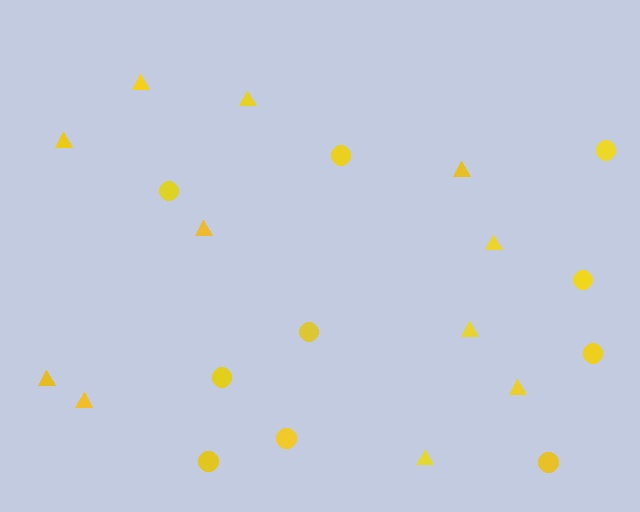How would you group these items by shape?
There are 2 groups: one group of circles (10) and one group of triangles (11).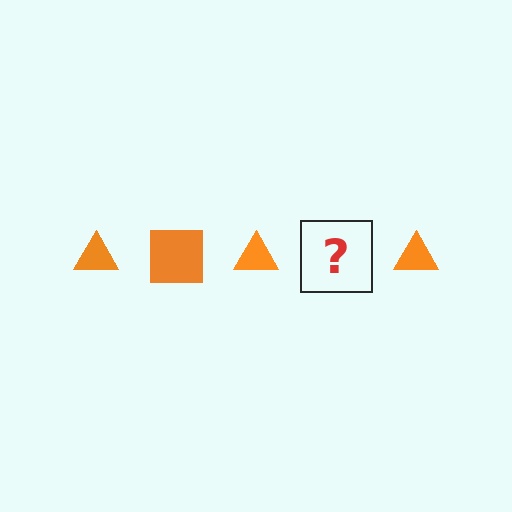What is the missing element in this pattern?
The missing element is an orange square.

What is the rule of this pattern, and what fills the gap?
The rule is that the pattern cycles through triangle, square shapes in orange. The gap should be filled with an orange square.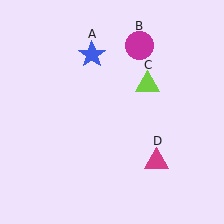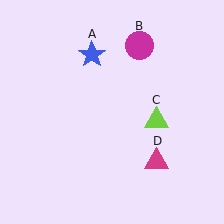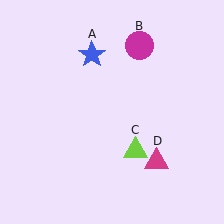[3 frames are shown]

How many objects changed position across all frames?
1 object changed position: lime triangle (object C).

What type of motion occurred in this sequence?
The lime triangle (object C) rotated clockwise around the center of the scene.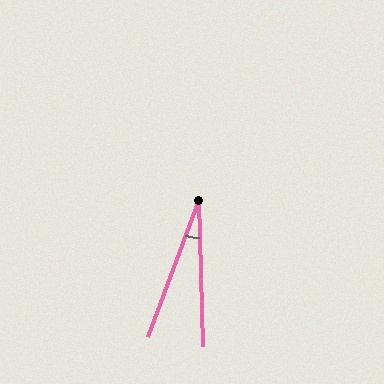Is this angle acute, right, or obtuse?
It is acute.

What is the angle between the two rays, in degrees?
Approximately 22 degrees.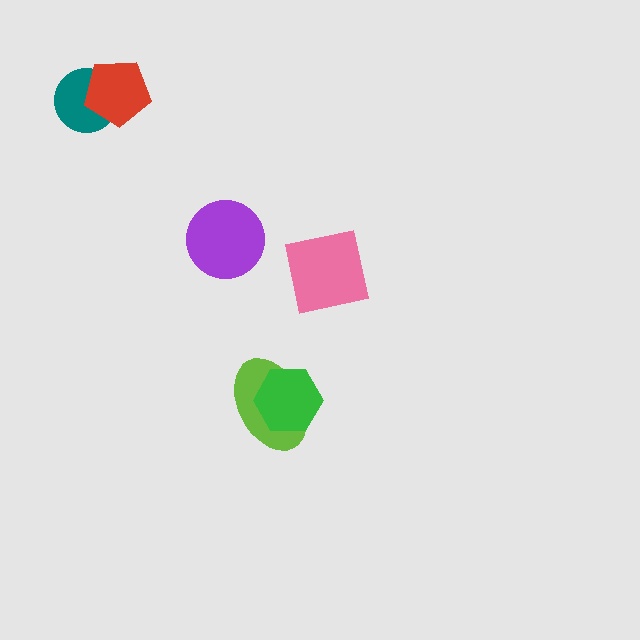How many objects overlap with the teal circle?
1 object overlaps with the teal circle.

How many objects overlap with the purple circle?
0 objects overlap with the purple circle.